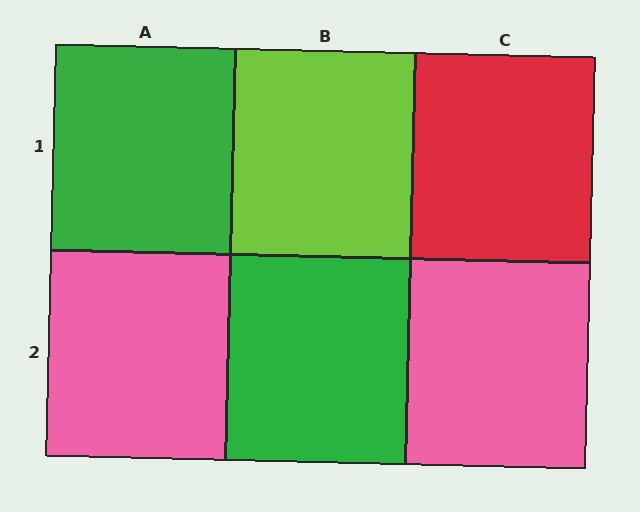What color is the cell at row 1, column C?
Red.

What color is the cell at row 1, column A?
Green.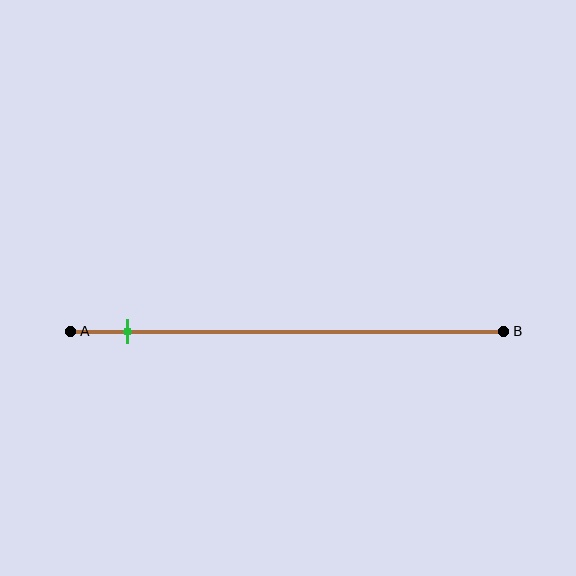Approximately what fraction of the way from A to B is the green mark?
The green mark is approximately 15% of the way from A to B.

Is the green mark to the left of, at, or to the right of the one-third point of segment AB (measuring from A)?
The green mark is to the left of the one-third point of segment AB.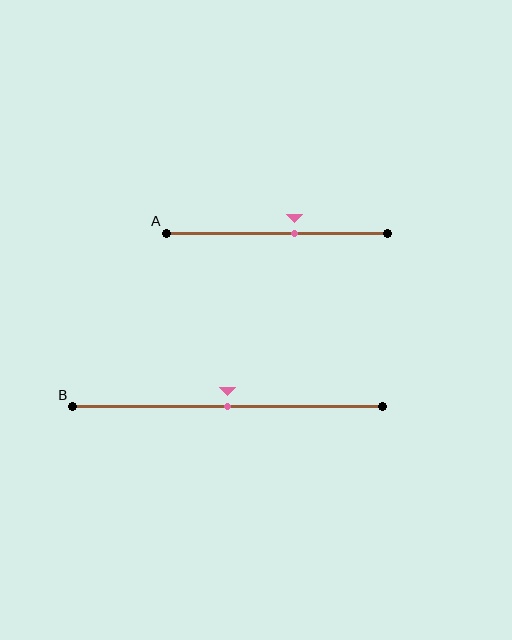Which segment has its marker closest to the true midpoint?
Segment B has its marker closest to the true midpoint.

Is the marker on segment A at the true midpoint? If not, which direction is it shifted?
No, the marker on segment A is shifted to the right by about 8% of the segment length.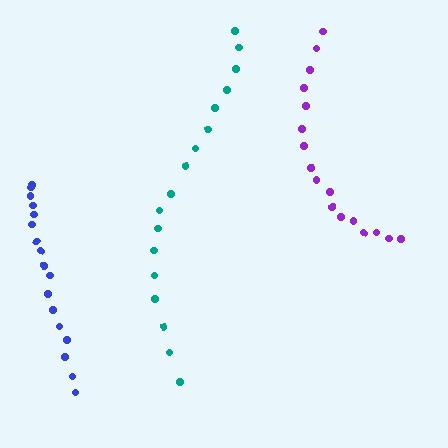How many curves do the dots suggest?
There are 3 distinct paths.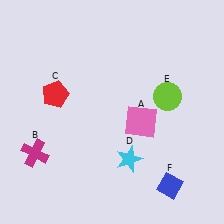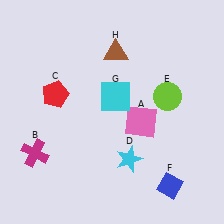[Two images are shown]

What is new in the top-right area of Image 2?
A cyan square (G) was added in the top-right area of Image 2.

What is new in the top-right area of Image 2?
A brown triangle (H) was added in the top-right area of Image 2.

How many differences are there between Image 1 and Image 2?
There are 2 differences between the two images.